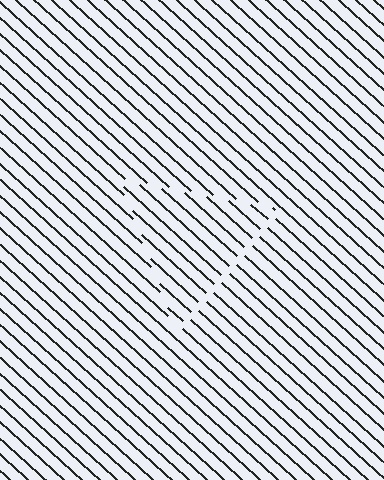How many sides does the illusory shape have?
3 sides — the line-ends trace a triangle.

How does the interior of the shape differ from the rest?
The interior of the shape contains the same grating, shifted by half a period — the contour is defined by the phase discontinuity where line-ends from the inner and outer gratings abut.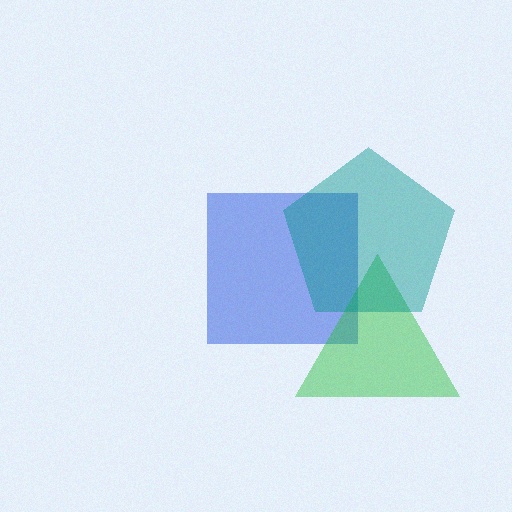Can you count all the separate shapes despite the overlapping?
Yes, there are 3 separate shapes.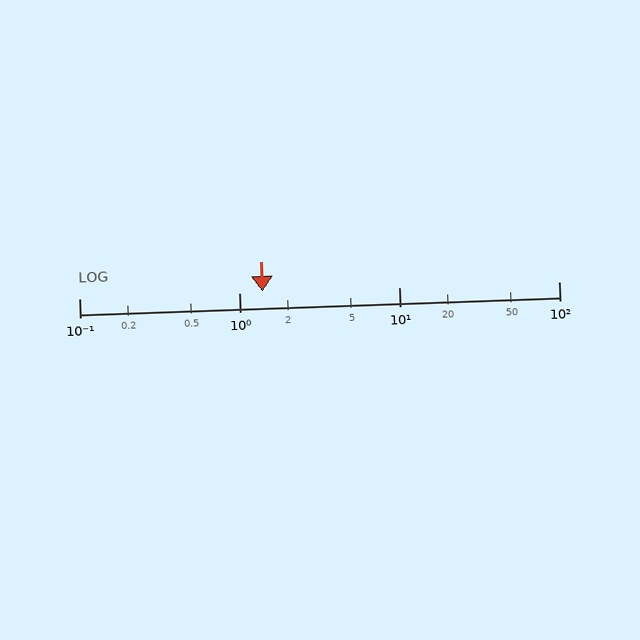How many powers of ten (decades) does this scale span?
The scale spans 3 decades, from 0.1 to 100.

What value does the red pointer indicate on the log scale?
The pointer indicates approximately 1.4.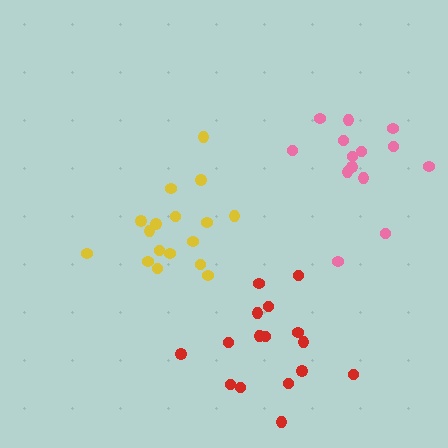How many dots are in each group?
Group 1: 17 dots, Group 2: 16 dots, Group 3: 14 dots (47 total).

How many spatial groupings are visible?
There are 3 spatial groupings.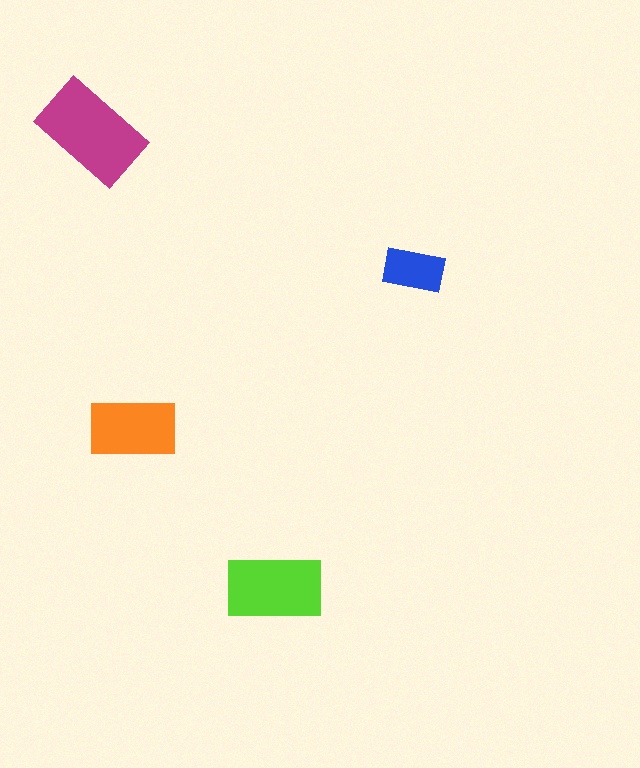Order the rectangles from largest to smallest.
the magenta one, the lime one, the orange one, the blue one.